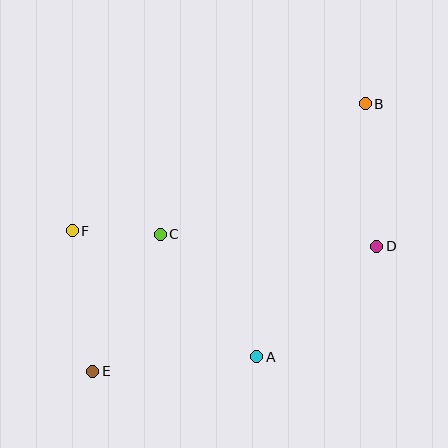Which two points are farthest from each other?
Points B and E are farthest from each other.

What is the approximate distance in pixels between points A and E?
The distance between A and E is approximately 165 pixels.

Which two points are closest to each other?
Points C and F are closest to each other.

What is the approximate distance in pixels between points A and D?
The distance between A and D is approximately 163 pixels.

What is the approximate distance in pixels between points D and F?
The distance between D and F is approximately 305 pixels.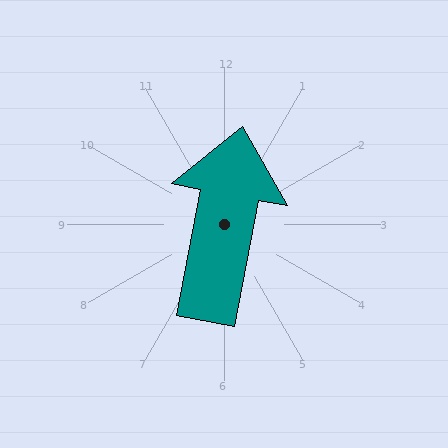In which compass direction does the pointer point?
North.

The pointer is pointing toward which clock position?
Roughly 12 o'clock.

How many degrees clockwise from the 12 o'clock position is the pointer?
Approximately 11 degrees.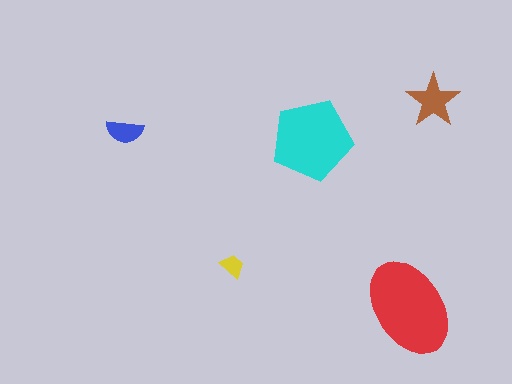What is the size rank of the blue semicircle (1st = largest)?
4th.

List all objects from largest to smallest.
The red ellipse, the cyan pentagon, the brown star, the blue semicircle, the yellow trapezoid.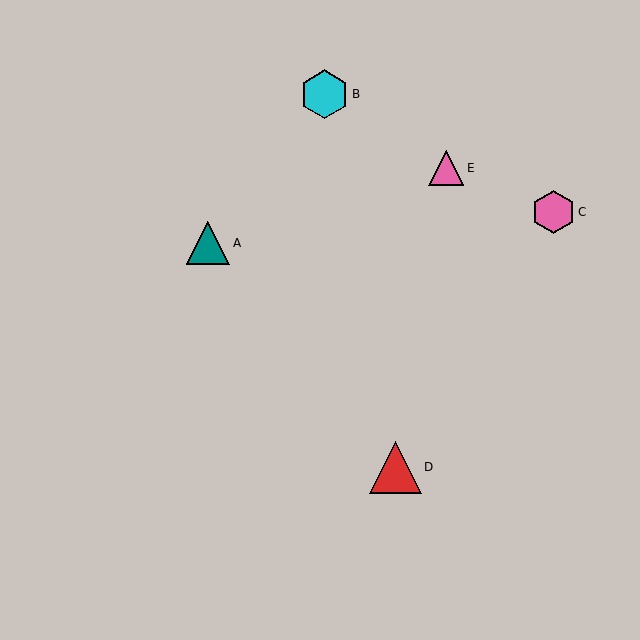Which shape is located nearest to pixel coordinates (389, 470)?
The red triangle (labeled D) at (395, 467) is nearest to that location.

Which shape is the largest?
The red triangle (labeled D) is the largest.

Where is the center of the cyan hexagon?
The center of the cyan hexagon is at (325, 94).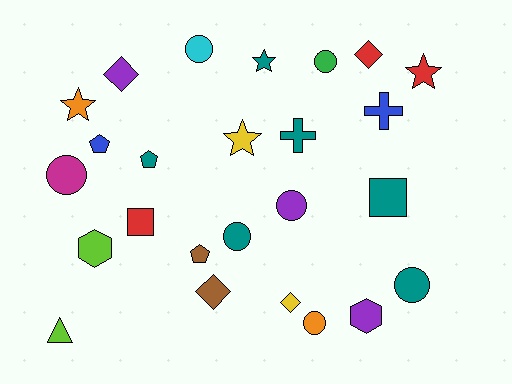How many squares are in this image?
There are 2 squares.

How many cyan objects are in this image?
There is 1 cyan object.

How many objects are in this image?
There are 25 objects.